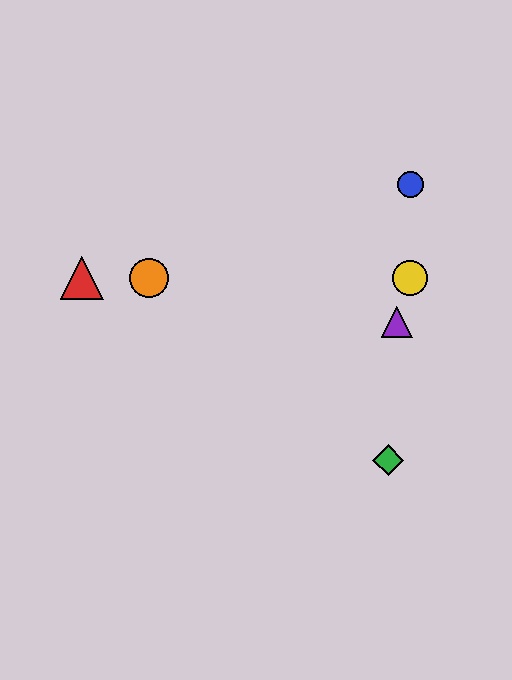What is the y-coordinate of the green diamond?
The green diamond is at y≈460.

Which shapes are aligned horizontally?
The red triangle, the yellow circle, the orange circle are aligned horizontally.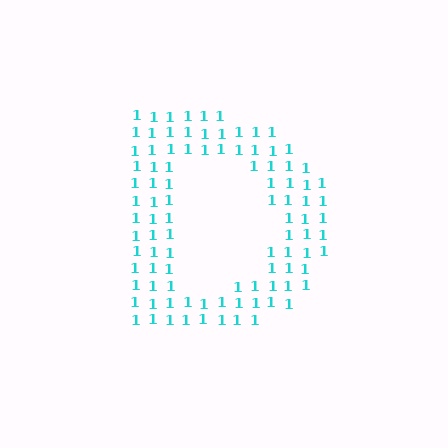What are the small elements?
The small elements are digit 1's.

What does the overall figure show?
The overall figure shows the letter D.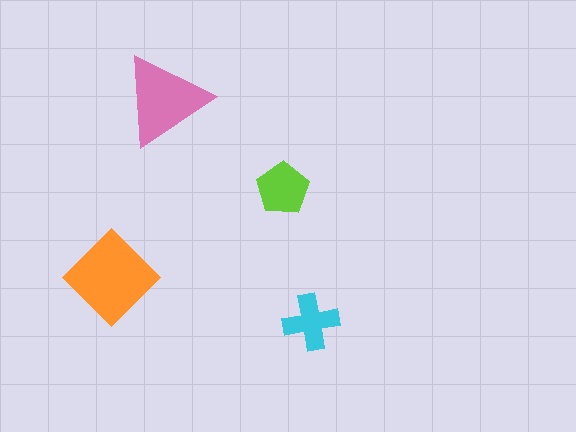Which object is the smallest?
The cyan cross.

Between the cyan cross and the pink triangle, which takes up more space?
The pink triangle.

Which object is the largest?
The orange diamond.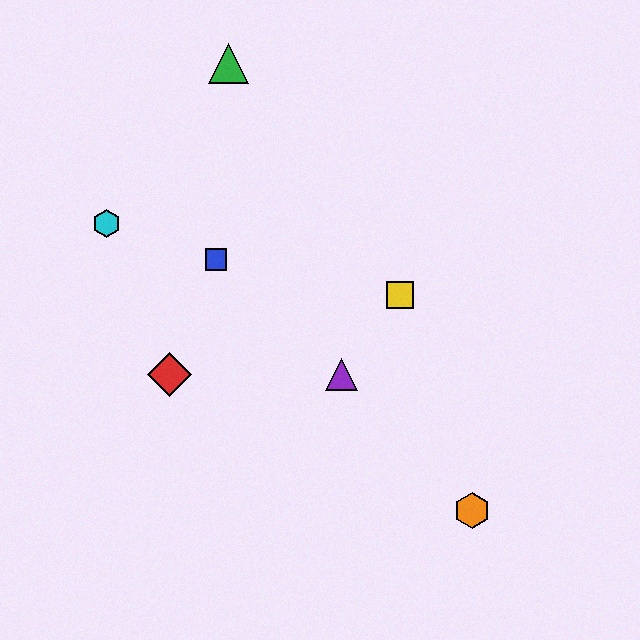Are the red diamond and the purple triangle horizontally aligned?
Yes, both are at y≈374.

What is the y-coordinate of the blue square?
The blue square is at y≈259.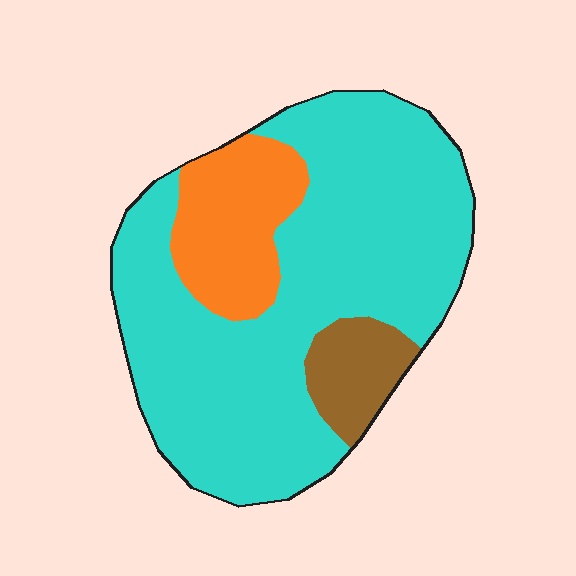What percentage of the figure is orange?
Orange covers 17% of the figure.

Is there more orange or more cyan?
Cyan.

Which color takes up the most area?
Cyan, at roughly 75%.